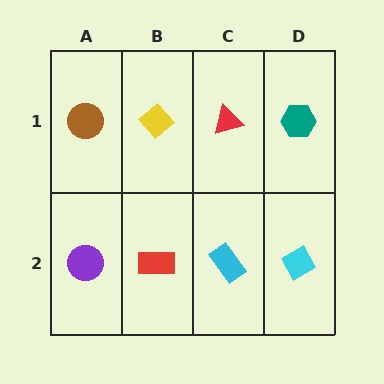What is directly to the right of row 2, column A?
A red rectangle.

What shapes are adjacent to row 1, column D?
A cyan diamond (row 2, column D), a red triangle (row 1, column C).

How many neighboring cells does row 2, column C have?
3.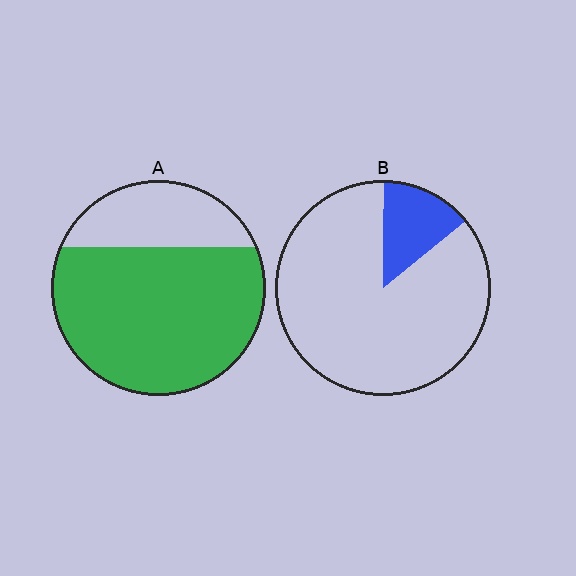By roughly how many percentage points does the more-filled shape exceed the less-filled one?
By roughly 60 percentage points (A over B).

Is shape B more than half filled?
No.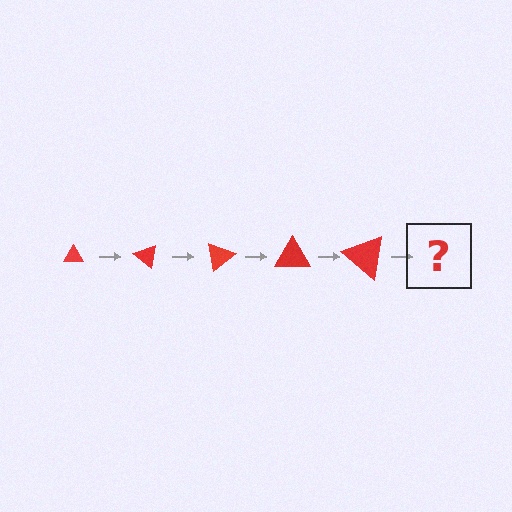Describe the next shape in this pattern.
It should be a triangle, larger than the previous one and rotated 200 degrees from the start.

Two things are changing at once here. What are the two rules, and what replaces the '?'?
The two rules are that the triangle grows larger each step and it rotates 40 degrees each step. The '?' should be a triangle, larger than the previous one and rotated 200 degrees from the start.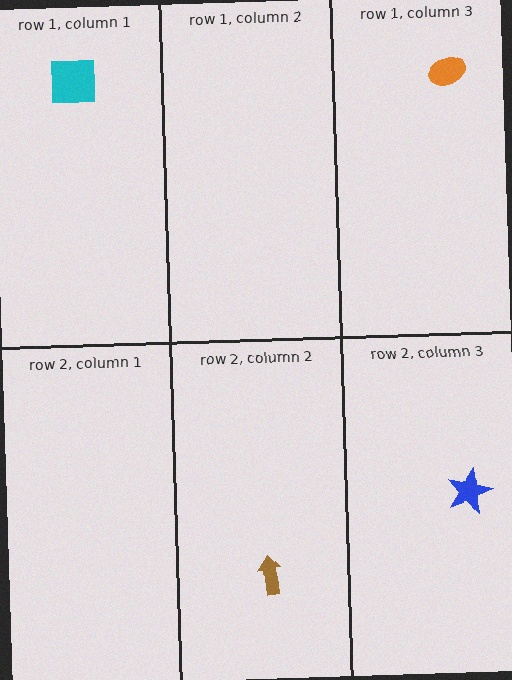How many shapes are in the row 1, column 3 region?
1.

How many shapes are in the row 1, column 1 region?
1.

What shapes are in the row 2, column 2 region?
The brown arrow.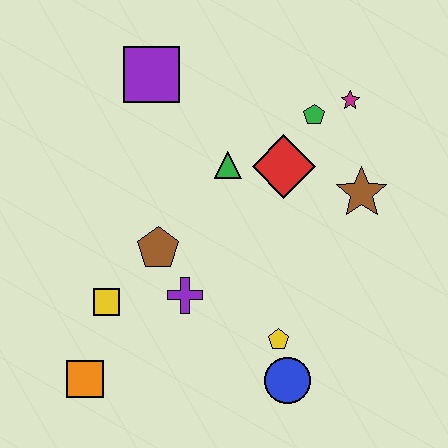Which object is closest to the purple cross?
The brown pentagon is closest to the purple cross.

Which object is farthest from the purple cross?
The magenta star is farthest from the purple cross.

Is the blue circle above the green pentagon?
No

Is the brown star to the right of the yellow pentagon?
Yes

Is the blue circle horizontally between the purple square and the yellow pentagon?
No